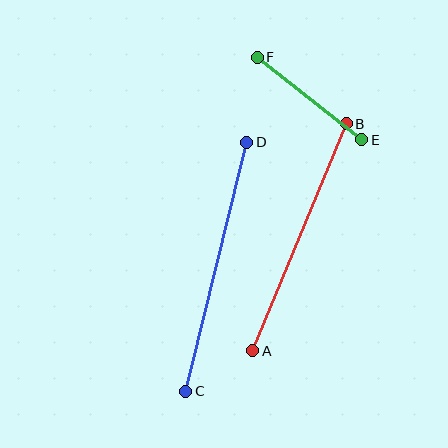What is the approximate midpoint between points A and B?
The midpoint is at approximately (300, 237) pixels.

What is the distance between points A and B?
The distance is approximately 246 pixels.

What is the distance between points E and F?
The distance is approximately 133 pixels.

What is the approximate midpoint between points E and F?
The midpoint is at approximately (310, 98) pixels.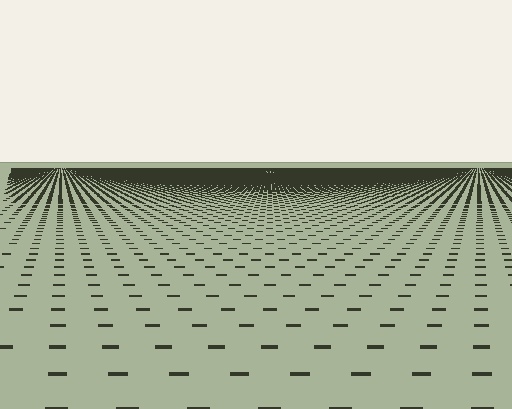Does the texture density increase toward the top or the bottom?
Density increases toward the top.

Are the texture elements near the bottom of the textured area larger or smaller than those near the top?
Larger. Near the bottom, elements are closer to the viewer and appear at a bigger on-screen size.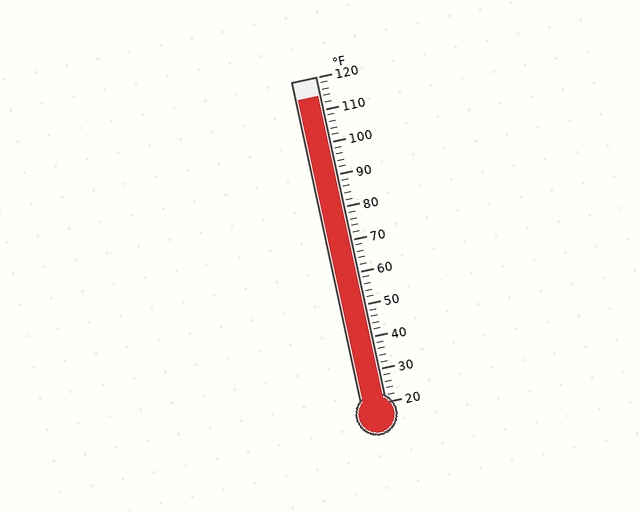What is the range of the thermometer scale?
The thermometer scale ranges from 20°F to 120°F.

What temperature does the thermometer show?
The thermometer shows approximately 114°F.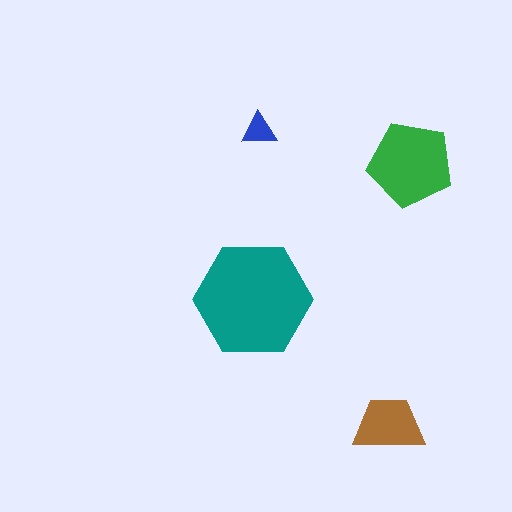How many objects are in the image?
There are 4 objects in the image.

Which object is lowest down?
The brown trapezoid is bottommost.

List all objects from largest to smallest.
The teal hexagon, the green pentagon, the brown trapezoid, the blue triangle.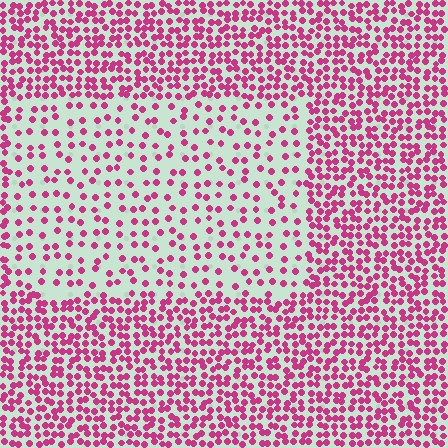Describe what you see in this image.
The image contains small magenta elements arranged at two different densities. A rectangle-shaped region is visible where the elements are less densely packed than the surrounding area.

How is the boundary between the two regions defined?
The boundary is defined by a change in element density (approximately 2.3x ratio). All elements are the same color, size, and shape.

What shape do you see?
I see a rectangle.